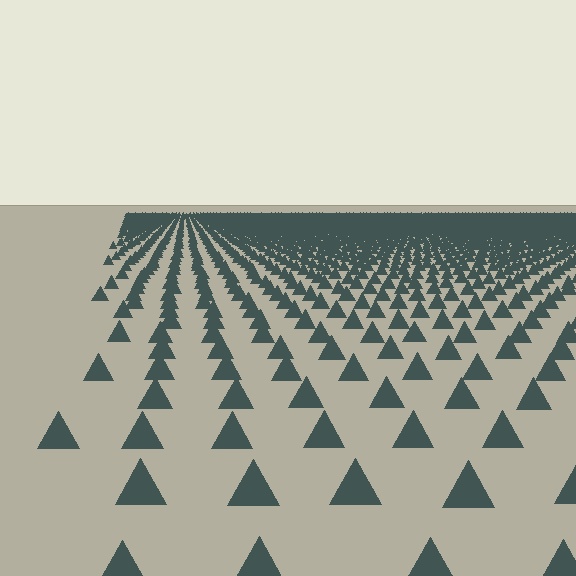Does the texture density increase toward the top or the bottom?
Density increases toward the top.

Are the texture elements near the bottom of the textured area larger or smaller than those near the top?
Larger. Near the bottom, elements are closer to the viewer and appear at a bigger on-screen size.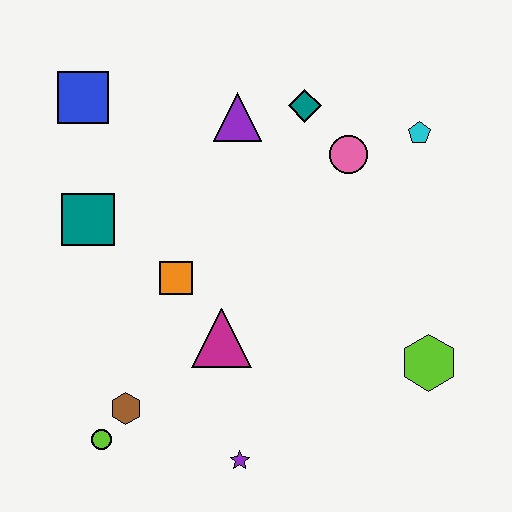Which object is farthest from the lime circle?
The cyan pentagon is farthest from the lime circle.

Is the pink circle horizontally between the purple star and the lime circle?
No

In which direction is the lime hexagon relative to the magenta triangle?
The lime hexagon is to the right of the magenta triangle.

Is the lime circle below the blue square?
Yes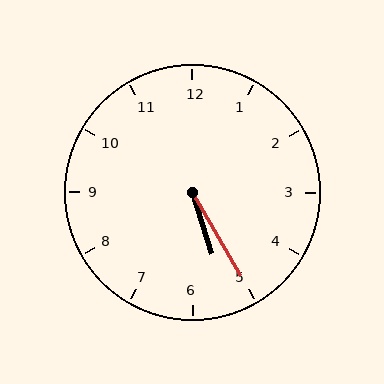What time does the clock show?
5:25.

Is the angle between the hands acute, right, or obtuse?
It is acute.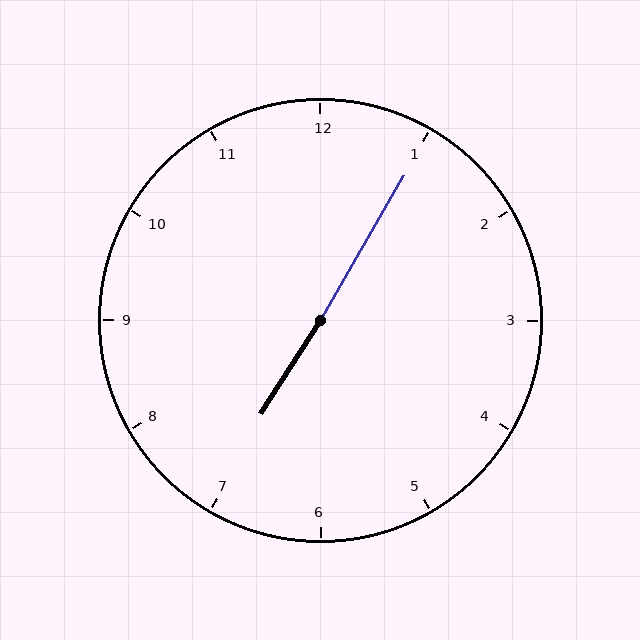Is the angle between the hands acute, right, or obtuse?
It is obtuse.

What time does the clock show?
7:05.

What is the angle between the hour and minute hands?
Approximately 178 degrees.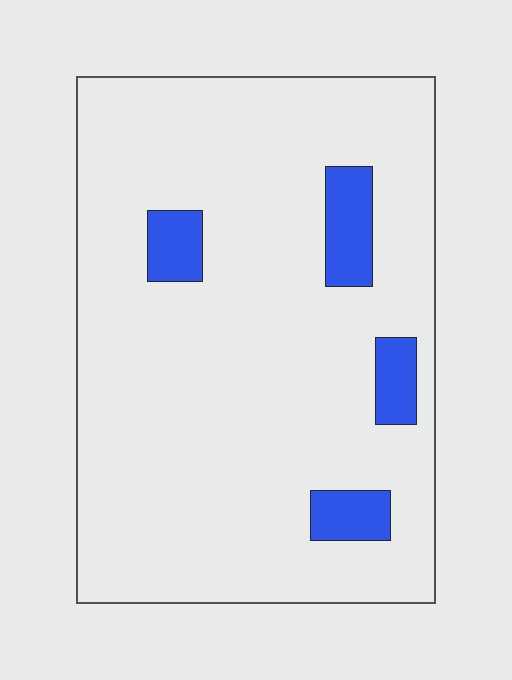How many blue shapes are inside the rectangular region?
4.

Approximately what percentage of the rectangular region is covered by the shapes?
Approximately 10%.